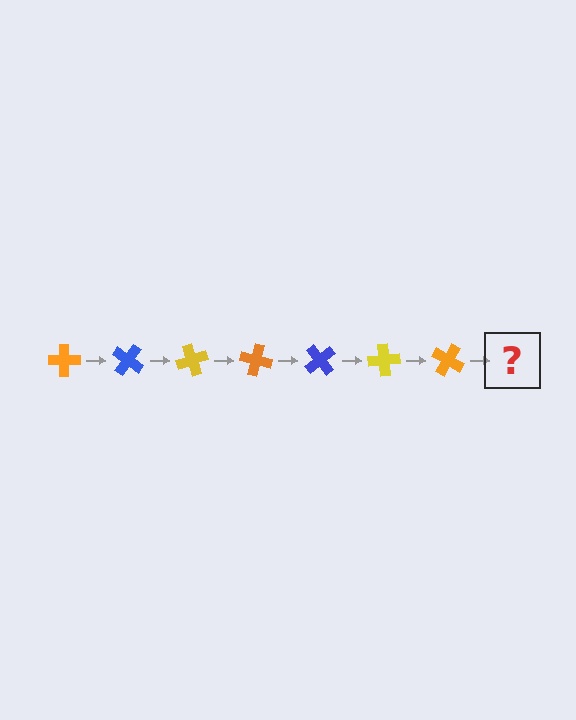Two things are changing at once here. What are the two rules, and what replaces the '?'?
The two rules are that it rotates 35 degrees each step and the color cycles through orange, blue, and yellow. The '?' should be a blue cross, rotated 245 degrees from the start.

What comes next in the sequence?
The next element should be a blue cross, rotated 245 degrees from the start.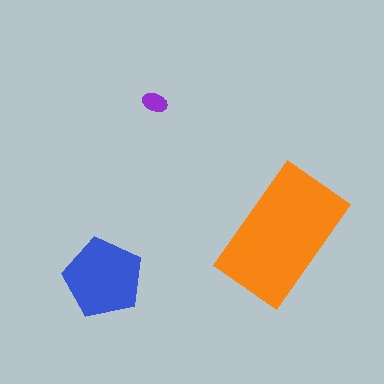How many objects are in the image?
There are 3 objects in the image.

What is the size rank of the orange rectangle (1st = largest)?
1st.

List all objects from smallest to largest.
The purple ellipse, the blue pentagon, the orange rectangle.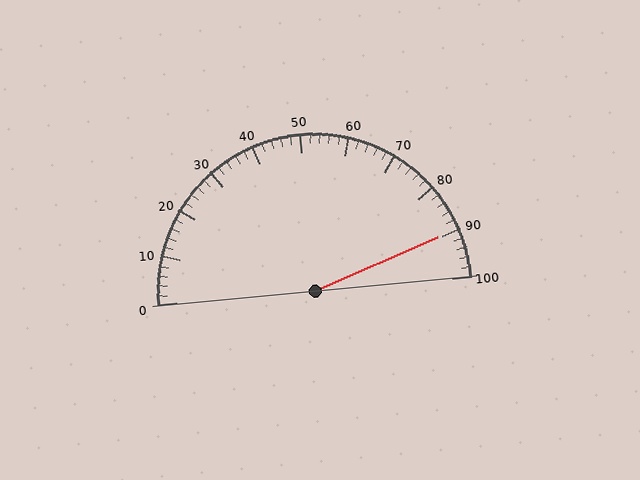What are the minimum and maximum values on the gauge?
The gauge ranges from 0 to 100.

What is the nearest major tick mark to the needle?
The nearest major tick mark is 90.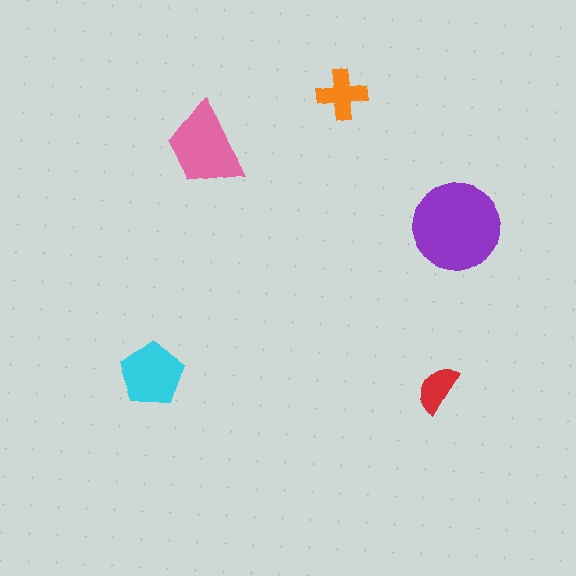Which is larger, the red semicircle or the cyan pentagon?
The cyan pentagon.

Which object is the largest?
The purple circle.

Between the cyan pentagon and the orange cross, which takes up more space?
The cyan pentagon.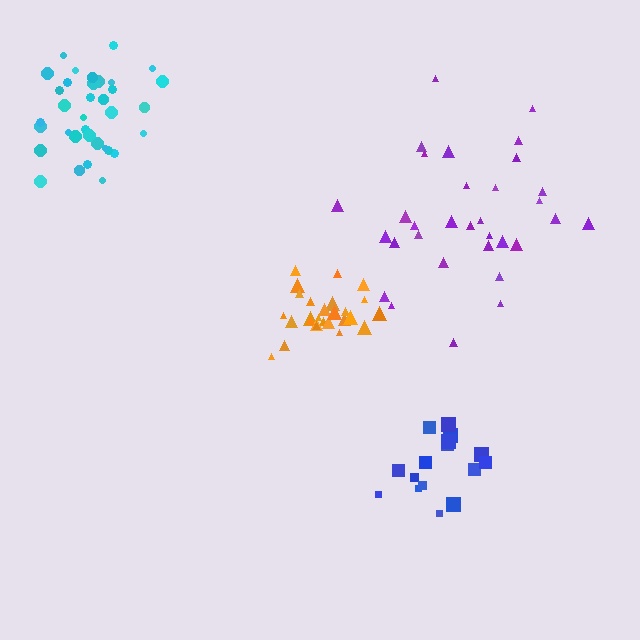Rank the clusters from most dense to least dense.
orange, cyan, blue, purple.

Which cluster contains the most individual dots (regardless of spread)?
Cyan (35).